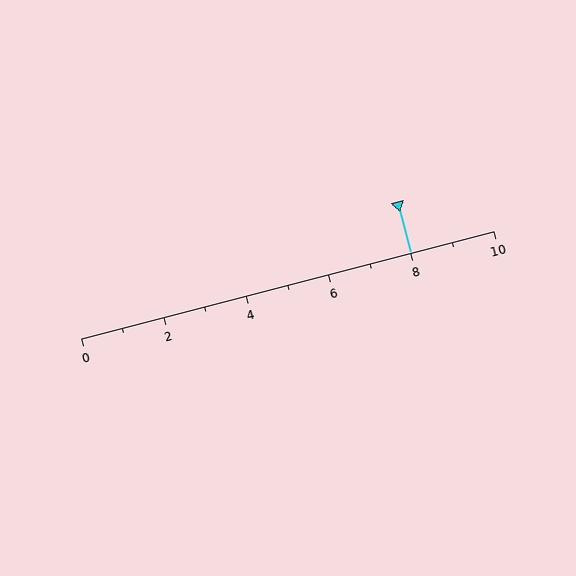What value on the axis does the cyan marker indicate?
The marker indicates approximately 8.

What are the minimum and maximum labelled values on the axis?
The axis runs from 0 to 10.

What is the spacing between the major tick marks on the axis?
The major ticks are spaced 2 apart.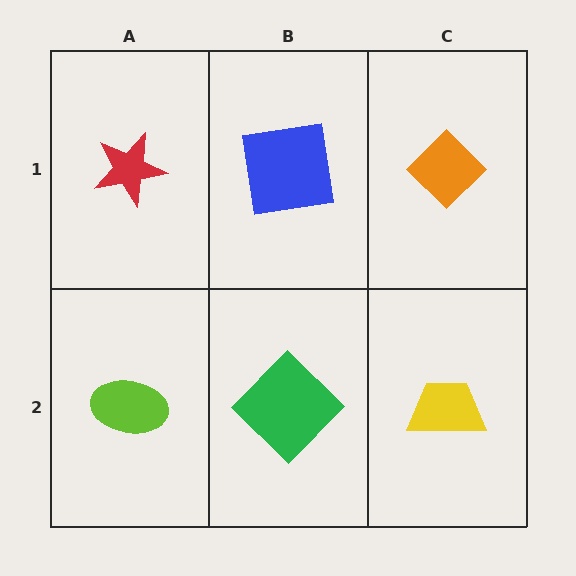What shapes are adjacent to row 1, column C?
A yellow trapezoid (row 2, column C), a blue square (row 1, column B).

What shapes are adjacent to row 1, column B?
A green diamond (row 2, column B), a red star (row 1, column A), an orange diamond (row 1, column C).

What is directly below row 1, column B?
A green diamond.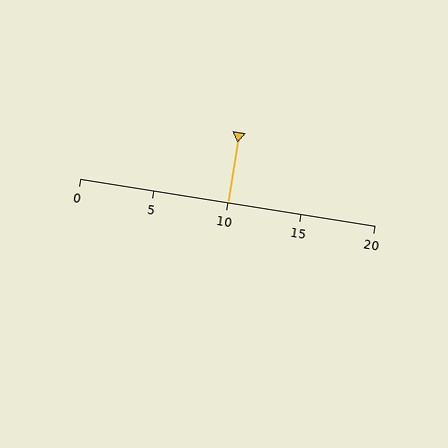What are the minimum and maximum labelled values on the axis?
The axis runs from 0 to 20.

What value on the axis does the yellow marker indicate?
The marker indicates approximately 10.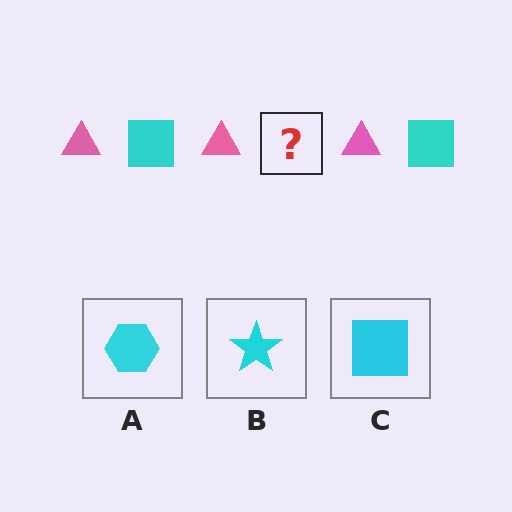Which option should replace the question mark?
Option C.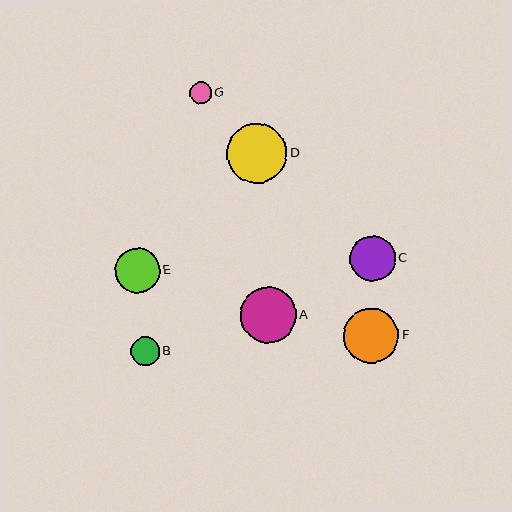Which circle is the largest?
Circle D is the largest with a size of approximately 60 pixels.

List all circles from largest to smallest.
From largest to smallest: D, A, F, C, E, B, G.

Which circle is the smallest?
Circle G is the smallest with a size of approximately 22 pixels.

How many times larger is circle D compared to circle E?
Circle D is approximately 1.3 times the size of circle E.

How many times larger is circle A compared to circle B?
Circle A is approximately 2.0 times the size of circle B.